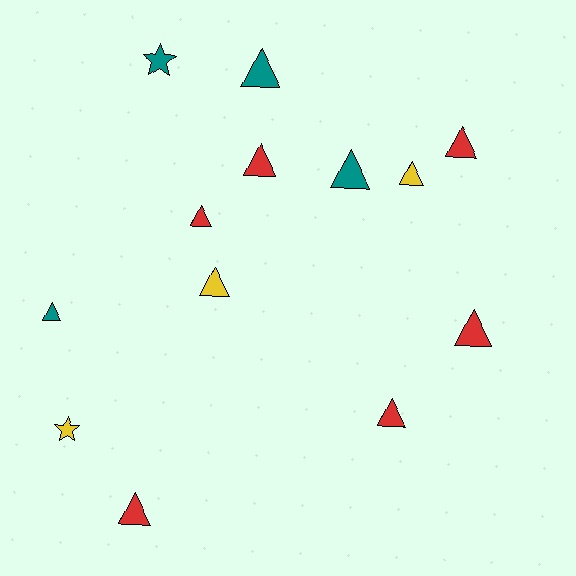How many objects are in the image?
There are 13 objects.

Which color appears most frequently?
Red, with 6 objects.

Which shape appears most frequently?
Triangle, with 11 objects.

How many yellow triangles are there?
There are 2 yellow triangles.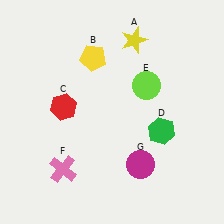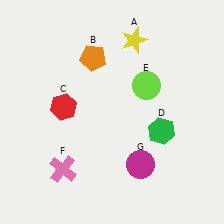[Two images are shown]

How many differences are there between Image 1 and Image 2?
There is 1 difference between the two images.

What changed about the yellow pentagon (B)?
In Image 1, B is yellow. In Image 2, it changed to orange.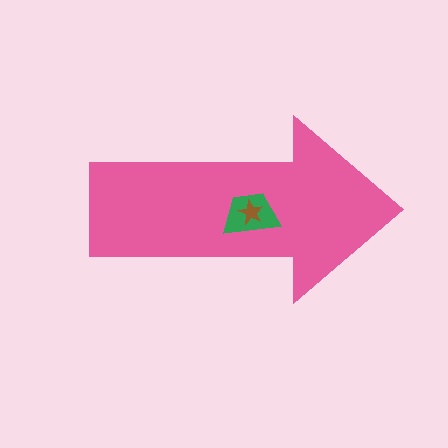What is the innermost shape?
The brown star.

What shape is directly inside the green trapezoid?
The brown star.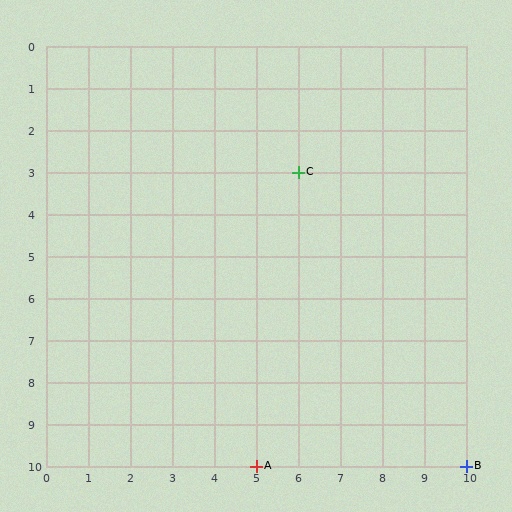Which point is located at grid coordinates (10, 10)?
Point B is at (10, 10).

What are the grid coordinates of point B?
Point B is at grid coordinates (10, 10).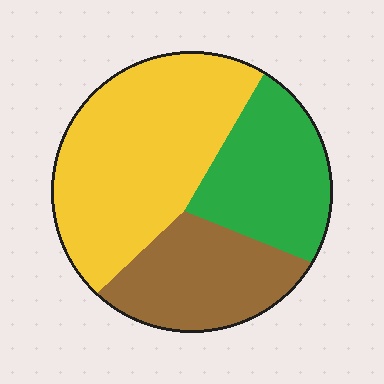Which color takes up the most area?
Yellow, at roughly 50%.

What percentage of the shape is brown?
Brown covers 25% of the shape.